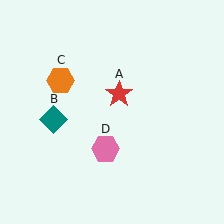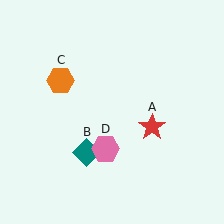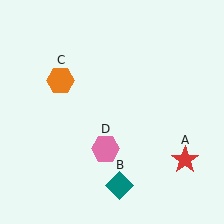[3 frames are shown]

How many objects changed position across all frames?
2 objects changed position: red star (object A), teal diamond (object B).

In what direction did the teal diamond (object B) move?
The teal diamond (object B) moved down and to the right.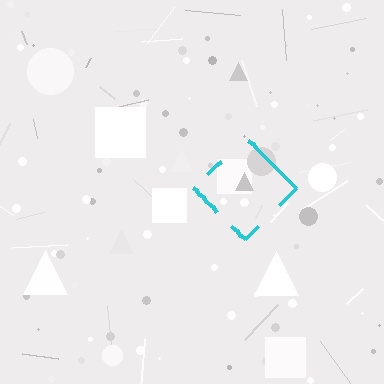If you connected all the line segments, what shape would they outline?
They would outline a diamond.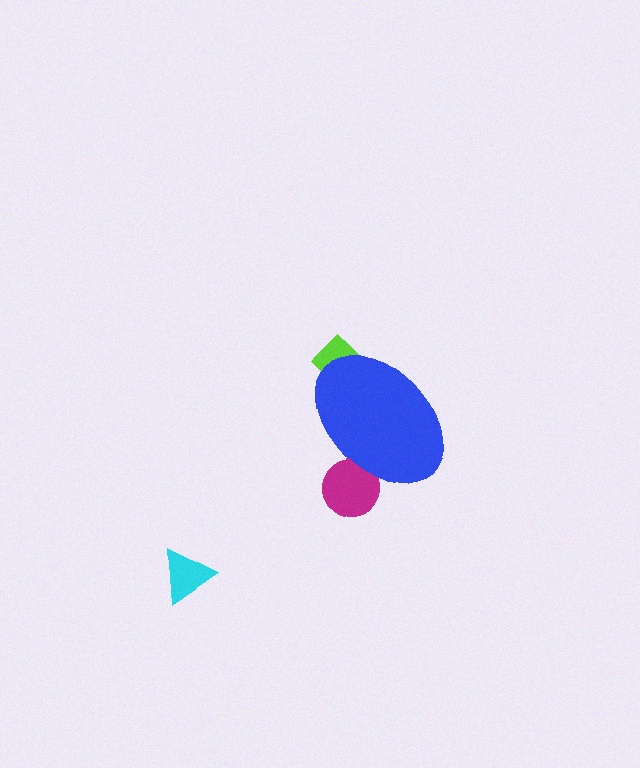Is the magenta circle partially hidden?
Yes, the magenta circle is partially hidden behind the blue ellipse.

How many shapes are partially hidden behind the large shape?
2 shapes are partially hidden.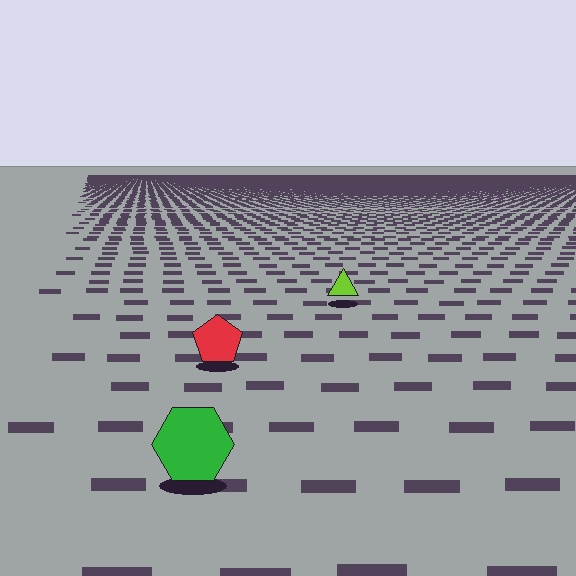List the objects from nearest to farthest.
From nearest to farthest: the green hexagon, the red pentagon, the lime triangle.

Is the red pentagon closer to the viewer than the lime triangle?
Yes. The red pentagon is closer — you can tell from the texture gradient: the ground texture is coarser near it.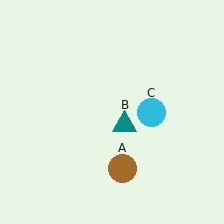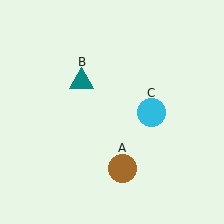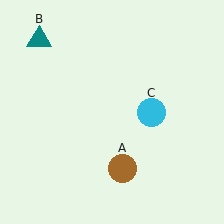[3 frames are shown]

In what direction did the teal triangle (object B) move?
The teal triangle (object B) moved up and to the left.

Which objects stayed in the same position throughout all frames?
Brown circle (object A) and cyan circle (object C) remained stationary.